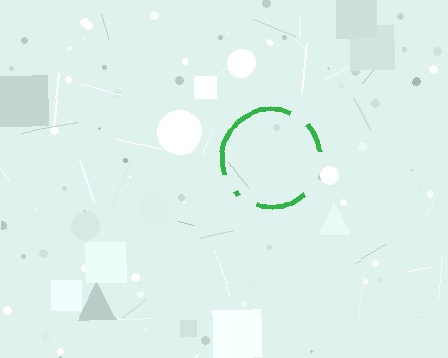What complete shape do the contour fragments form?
The contour fragments form a circle.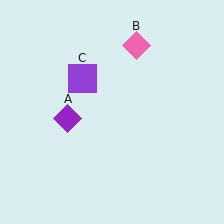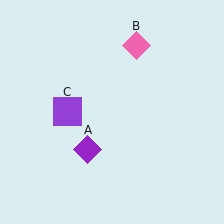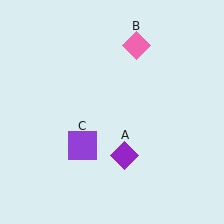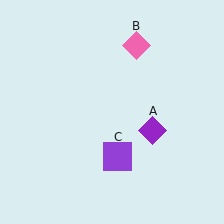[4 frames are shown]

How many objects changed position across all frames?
2 objects changed position: purple diamond (object A), purple square (object C).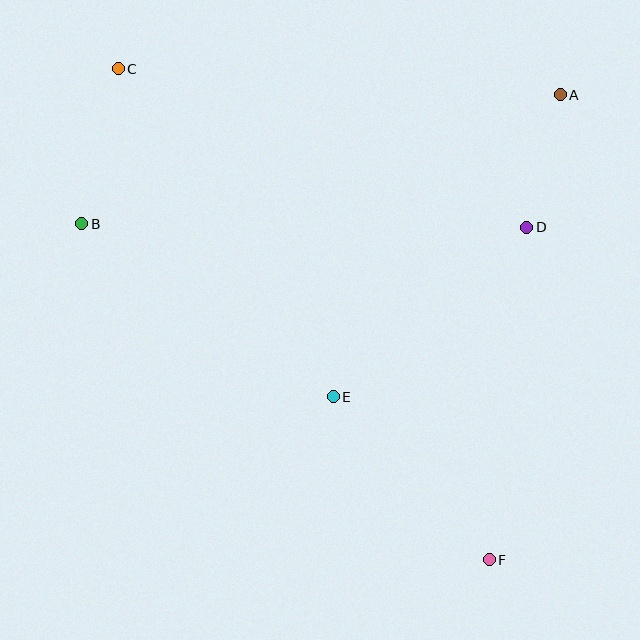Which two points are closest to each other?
Points A and D are closest to each other.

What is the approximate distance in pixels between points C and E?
The distance between C and E is approximately 392 pixels.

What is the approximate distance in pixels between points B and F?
The distance between B and F is approximately 528 pixels.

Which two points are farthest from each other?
Points C and F are farthest from each other.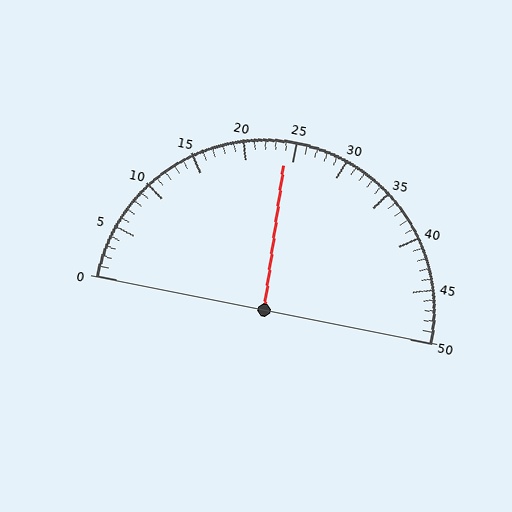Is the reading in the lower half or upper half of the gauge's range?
The reading is in the lower half of the range (0 to 50).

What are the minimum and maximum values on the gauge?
The gauge ranges from 0 to 50.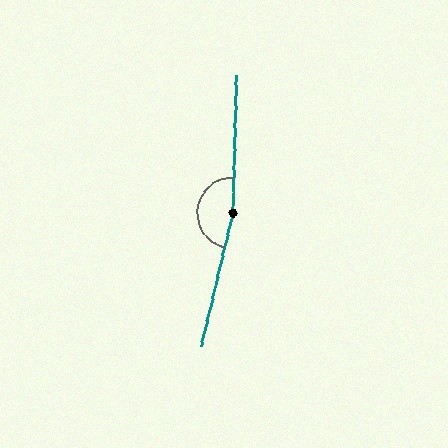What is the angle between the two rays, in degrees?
Approximately 168 degrees.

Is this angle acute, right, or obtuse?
It is obtuse.